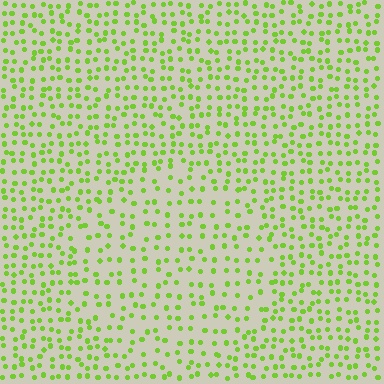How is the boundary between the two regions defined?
The boundary is defined by a change in element density (approximately 1.6x ratio). All elements are the same color, size, and shape.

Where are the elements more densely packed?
The elements are more densely packed outside the circle boundary.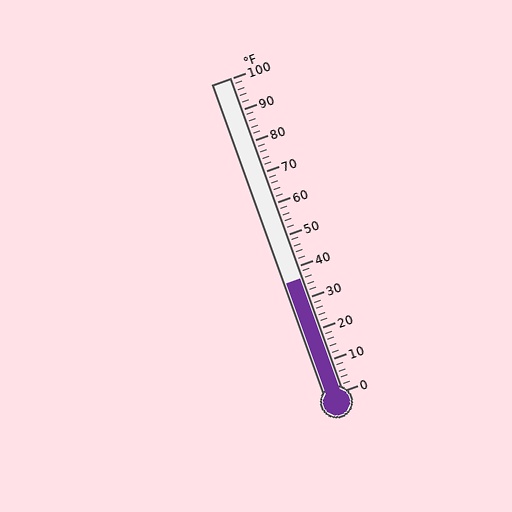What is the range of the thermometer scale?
The thermometer scale ranges from 0°F to 100°F.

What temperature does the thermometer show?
The thermometer shows approximately 36°F.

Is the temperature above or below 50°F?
The temperature is below 50°F.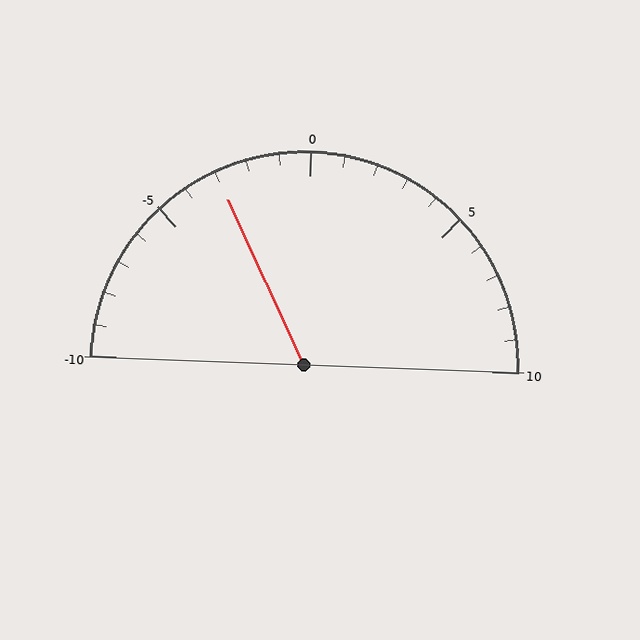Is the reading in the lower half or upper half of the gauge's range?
The reading is in the lower half of the range (-10 to 10).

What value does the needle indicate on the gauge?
The needle indicates approximately -3.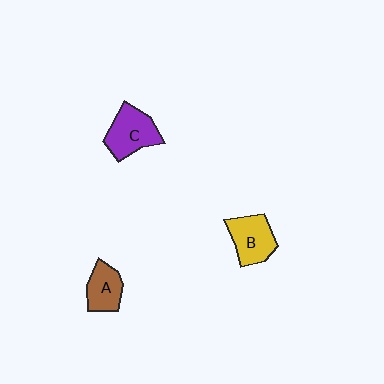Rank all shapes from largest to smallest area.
From largest to smallest: C (purple), B (yellow), A (brown).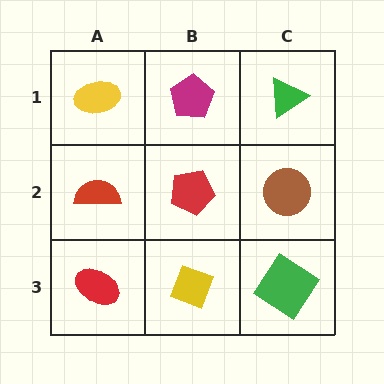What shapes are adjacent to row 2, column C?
A green triangle (row 1, column C), a green diamond (row 3, column C), a red pentagon (row 2, column B).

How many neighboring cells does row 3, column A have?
2.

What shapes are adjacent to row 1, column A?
A red semicircle (row 2, column A), a magenta pentagon (row 1, column B).